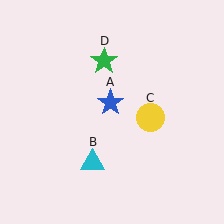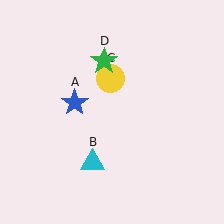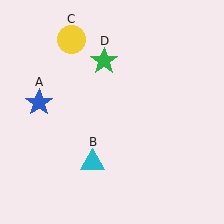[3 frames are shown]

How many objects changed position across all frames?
2 objects changed position: blue star (object A), yellow circle (object C).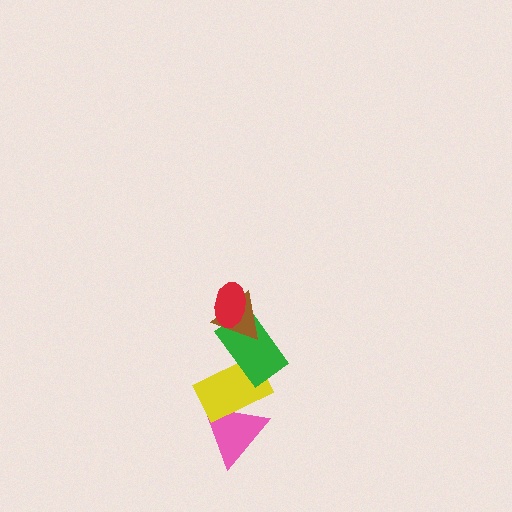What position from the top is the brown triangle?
The brown triangle is 2nd from the top.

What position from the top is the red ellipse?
The red ellipse is 1st from the top.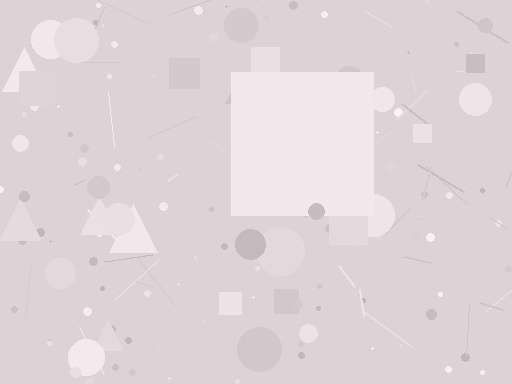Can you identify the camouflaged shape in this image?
The camouflaged shape is a square.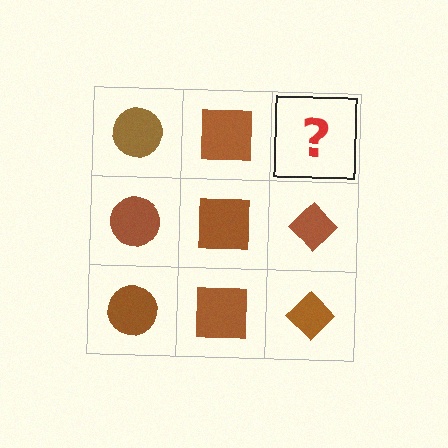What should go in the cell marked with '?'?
The missing cell should contain a brown diamond.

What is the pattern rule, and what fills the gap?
The rule is that each column has a consistent shape. The gap should be filled with a brown diamond.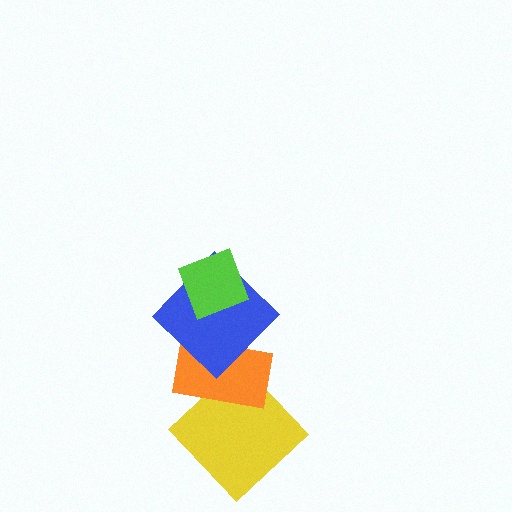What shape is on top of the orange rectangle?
The blue diamond is on top of the orange rectangle.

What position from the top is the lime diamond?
The lime diamond is 1st from the top.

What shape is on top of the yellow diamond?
The orange rectangle is on top of the yellow diamond.